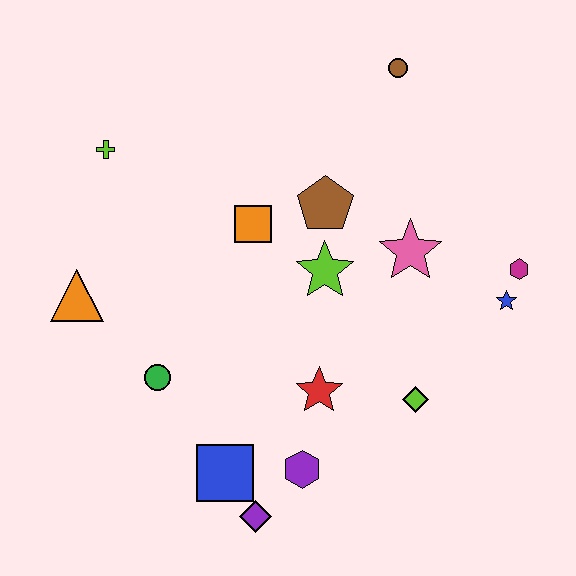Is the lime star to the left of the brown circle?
Yes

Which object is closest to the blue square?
The purple diamond is closest to the blue square.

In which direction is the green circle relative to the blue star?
The green circle is to the left of the blue star.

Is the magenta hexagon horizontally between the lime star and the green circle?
No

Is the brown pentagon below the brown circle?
Yes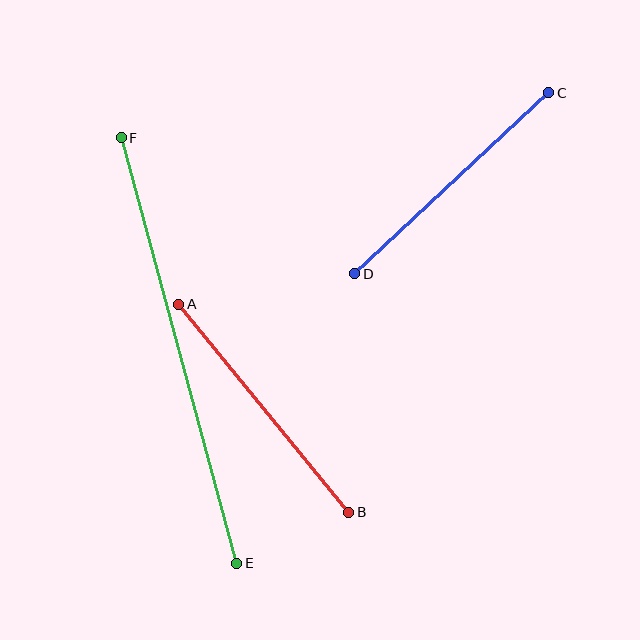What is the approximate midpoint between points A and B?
The midpoint is at approximately (264, 408) pixels.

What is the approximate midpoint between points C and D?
The midpoint is at approximately (452, 183) pixels.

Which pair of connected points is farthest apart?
Points E and F are farthest apart.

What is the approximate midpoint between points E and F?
The midpoint is at approximately (179, 350) pixels.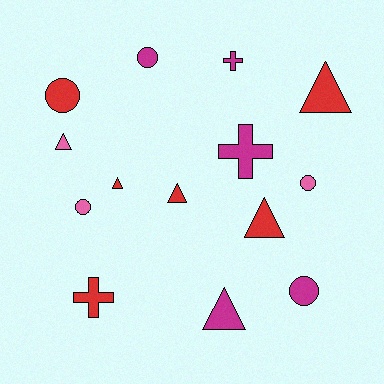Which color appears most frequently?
Red, with 6 objects.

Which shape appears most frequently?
Triangle, with 6 objects.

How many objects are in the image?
There are 14 objects.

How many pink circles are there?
There are 2 pink circles.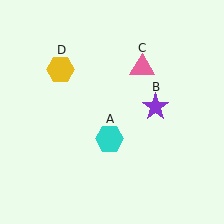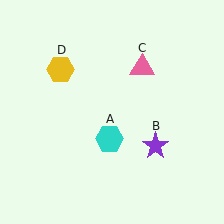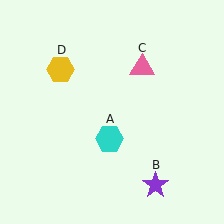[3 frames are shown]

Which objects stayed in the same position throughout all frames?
Cyan hexagon (object A) and pink triangle (object C) and yellow hexagon (object D) remained stationary.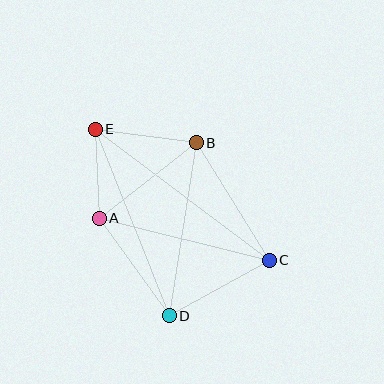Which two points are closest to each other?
Points A and E are closest to each other.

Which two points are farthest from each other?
Points C and E are farthest from each other.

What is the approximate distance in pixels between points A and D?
The distance between A and D is approximately 120 pixels.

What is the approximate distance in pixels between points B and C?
The distance between B and C is approximately 138 pixels.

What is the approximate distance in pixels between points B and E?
The distance between B and E is approximately 102 pixels.